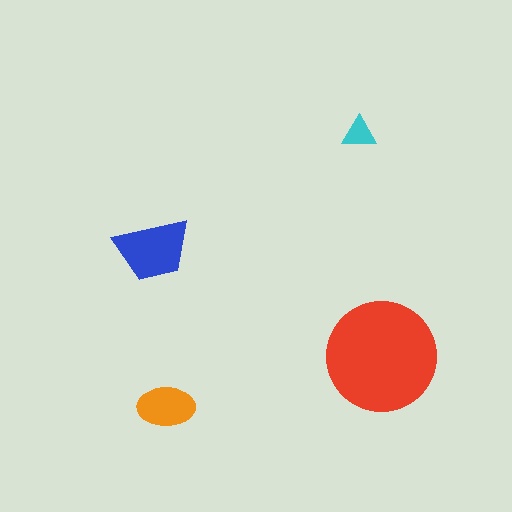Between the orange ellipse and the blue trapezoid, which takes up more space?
The blue trapezoid.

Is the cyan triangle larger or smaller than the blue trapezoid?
Smaller.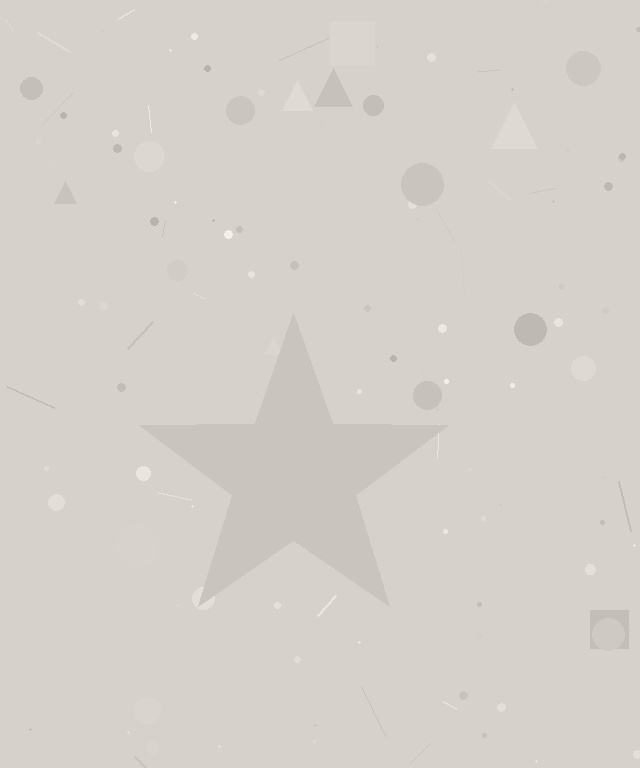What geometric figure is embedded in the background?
A star is embedded in the background.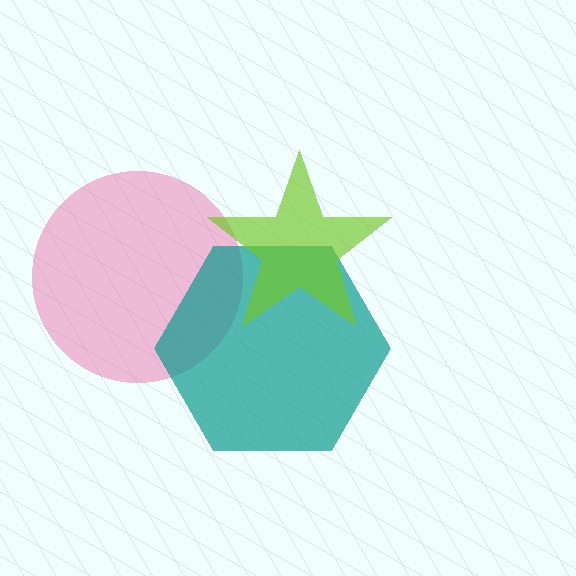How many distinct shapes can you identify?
There are 3 distinct shapes: a pink circle, a teal hexagon, a lime star.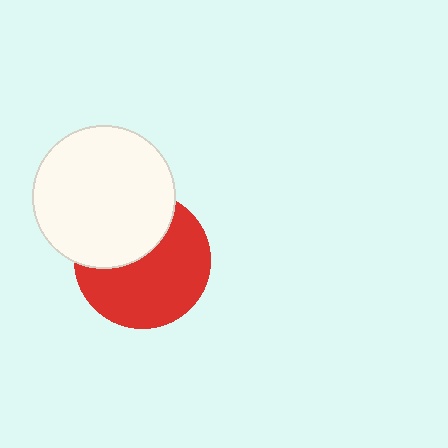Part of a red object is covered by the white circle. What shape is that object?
It is a circle.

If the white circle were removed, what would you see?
You would see the complete red circle.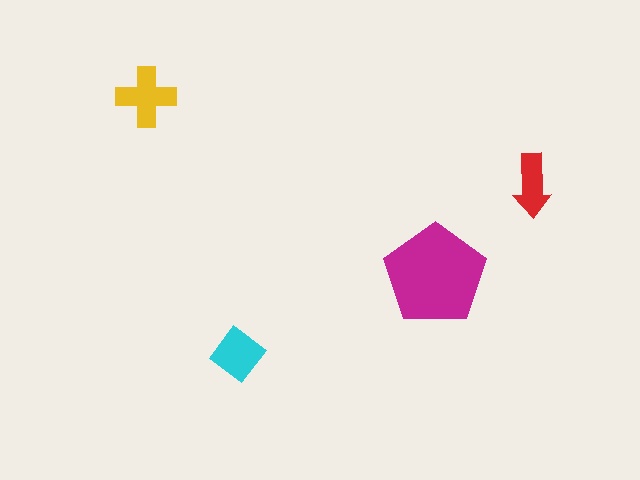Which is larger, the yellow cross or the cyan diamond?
The yellow cross.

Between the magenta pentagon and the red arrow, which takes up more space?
The magenta pentagon.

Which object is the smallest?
The red arrow.